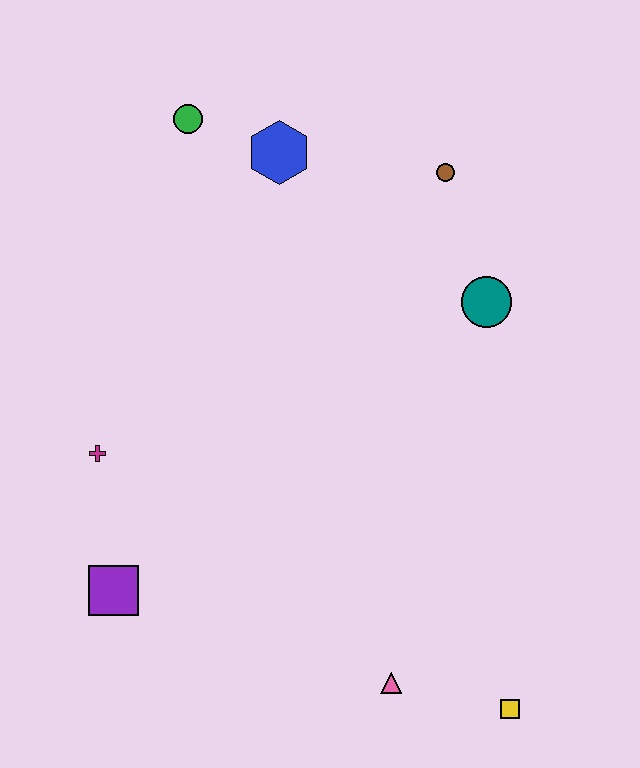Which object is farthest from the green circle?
The yellow square is farthest from the green circle.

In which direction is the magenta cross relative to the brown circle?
The magenta cross is to the left of the brown circle.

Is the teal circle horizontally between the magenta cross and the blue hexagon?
No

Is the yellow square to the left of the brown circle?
No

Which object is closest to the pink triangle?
The yellow square is closest to the pink triangle.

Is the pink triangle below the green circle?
Yes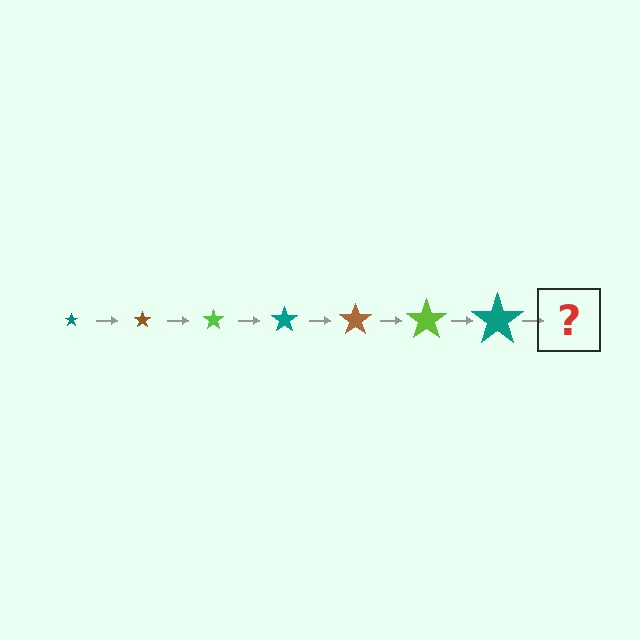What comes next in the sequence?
The next element should be a brown star, larger than the previous one.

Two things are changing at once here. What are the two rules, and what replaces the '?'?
The two rules are that the star grows larger each step and the color cycles through teal, brown, and lime. The '?' should be a brown star, larger than the previous one.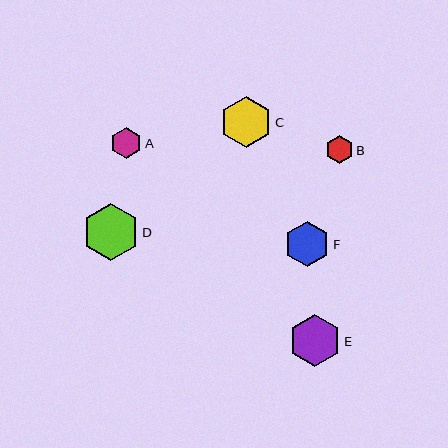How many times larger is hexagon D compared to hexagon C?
Hexagon D is approximately 1.1 times the size of hexagon C.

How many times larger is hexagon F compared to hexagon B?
Hexagon F is approximately 1.6 times the size of hexagon B.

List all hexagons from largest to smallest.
From largest to smallest: D, E, C, F, A, B.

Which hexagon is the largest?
Hexagon D is the largest with a size of approximately 57 pixels.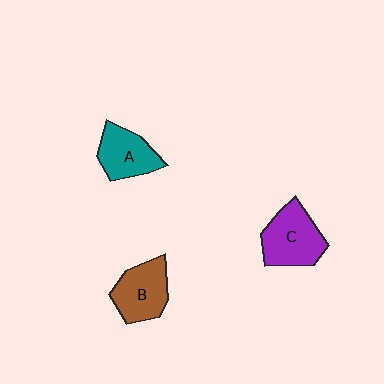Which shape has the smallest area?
Shape A (teal).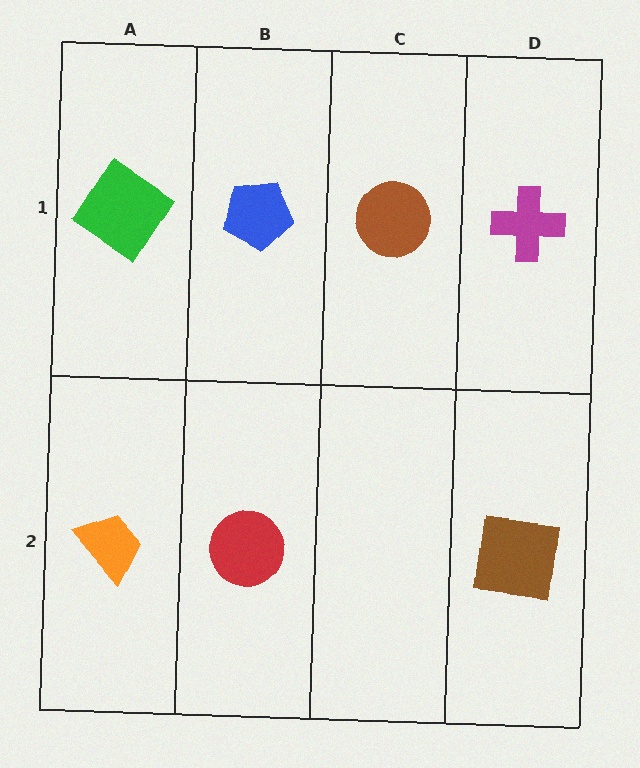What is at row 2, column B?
A red circle.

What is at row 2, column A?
An orange trapezoid.